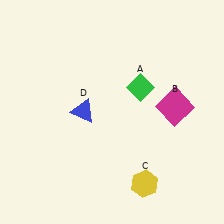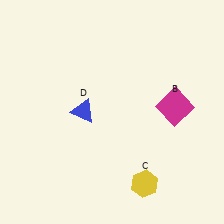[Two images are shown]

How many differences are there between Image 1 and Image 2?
There is 1 difference between the two images.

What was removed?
The green diamond (A) was removed in Image 2.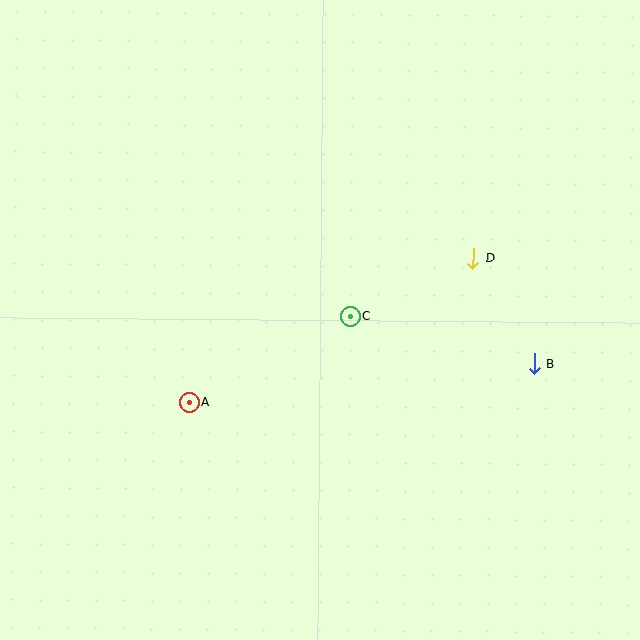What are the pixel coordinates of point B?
Point B is at (534, 363).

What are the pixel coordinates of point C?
Point C is at (350, 317).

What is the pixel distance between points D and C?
The distance between D and C is 136 pixels.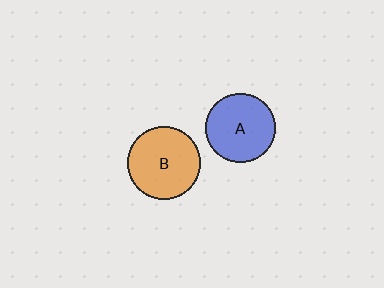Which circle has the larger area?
Circle B (orange).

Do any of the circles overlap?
No, none of the circles overlap.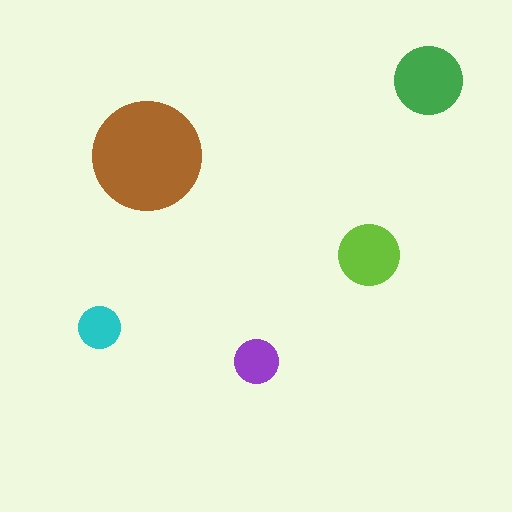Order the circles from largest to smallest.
the brown one, the green one, the lime one, the purple one, the cyan one.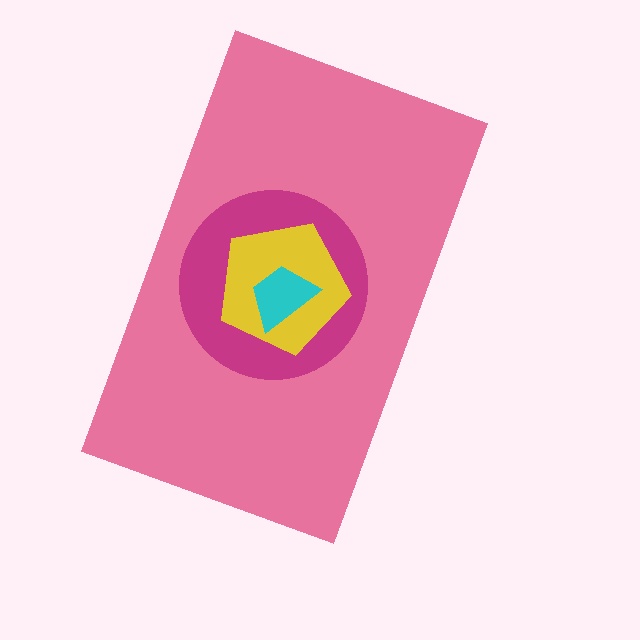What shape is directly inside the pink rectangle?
The magenta circle.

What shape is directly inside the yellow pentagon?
The cyan trapezoid.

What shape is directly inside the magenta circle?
The yellow pentagon.